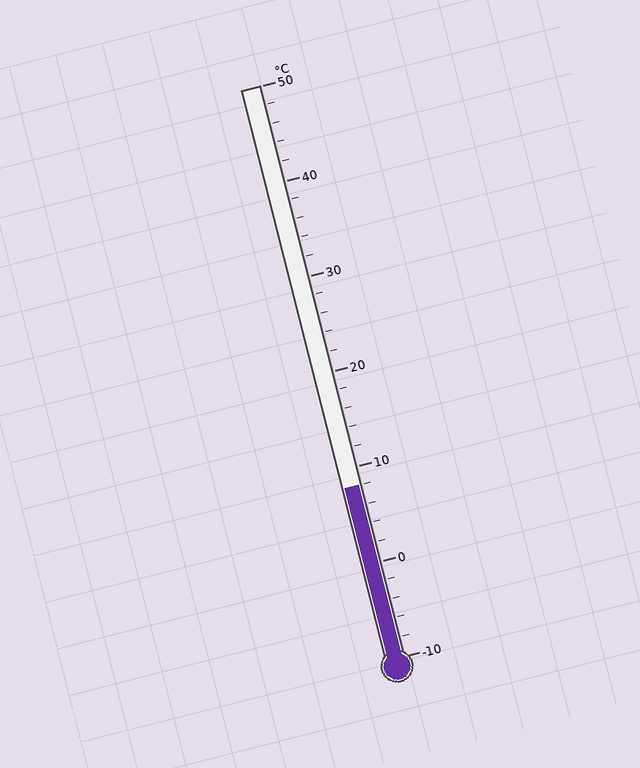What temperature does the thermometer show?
The thermometer shows approximately 8°C.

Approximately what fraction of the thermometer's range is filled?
The thermometer is filled to approximately 30% of its range.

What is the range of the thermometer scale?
The thermometer scale ranges from -10°C to 50°C.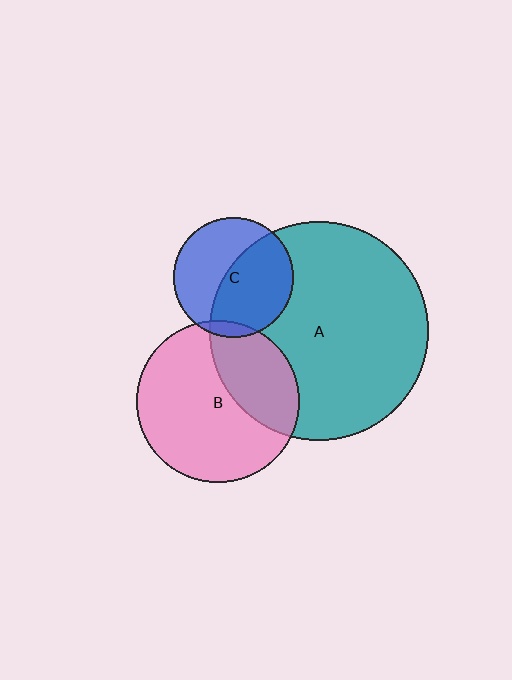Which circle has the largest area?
Circle A (teal).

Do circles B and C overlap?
Yes.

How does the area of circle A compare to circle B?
Approximately 1.8 times.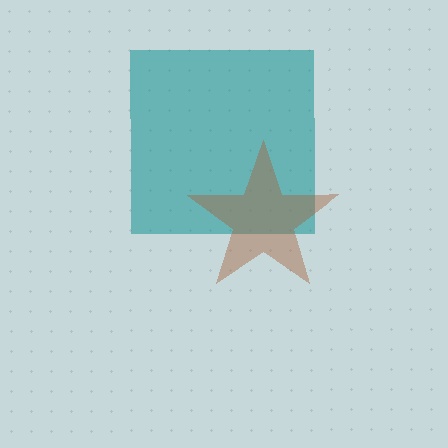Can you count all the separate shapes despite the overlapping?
Yes, there are 2 separate shapes.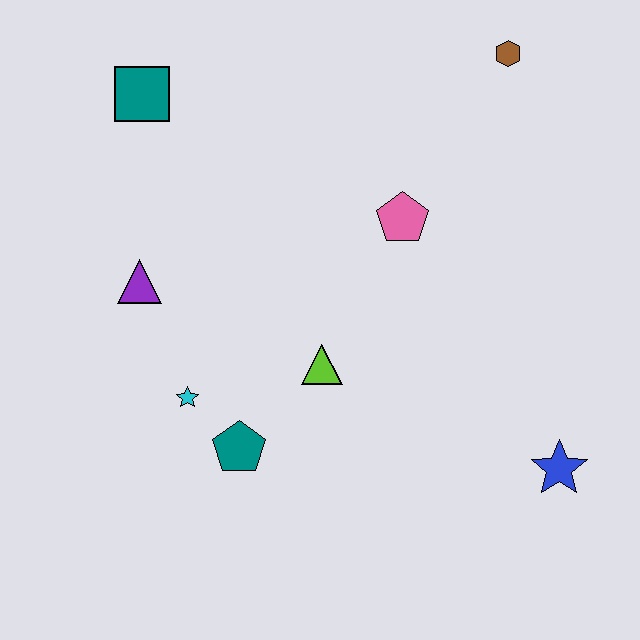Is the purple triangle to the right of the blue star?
No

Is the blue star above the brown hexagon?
No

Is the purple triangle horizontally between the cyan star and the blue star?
No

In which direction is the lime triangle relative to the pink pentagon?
The lime triangle is below the pink pentagon.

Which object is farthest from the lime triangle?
The brown hexagon is farthest from the lime triangle.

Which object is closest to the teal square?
The purple triangle is closest to the teal square.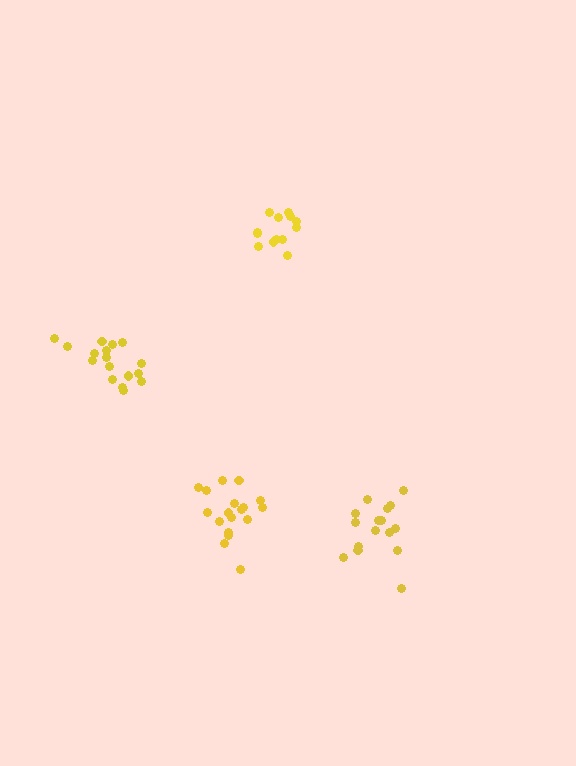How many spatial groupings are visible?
There are 4 spatial groupings.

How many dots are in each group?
Group 1: 13 dots, Group 2: 18 dots, Group 3: 16 dots, Group 4: 17 dots (64 total).